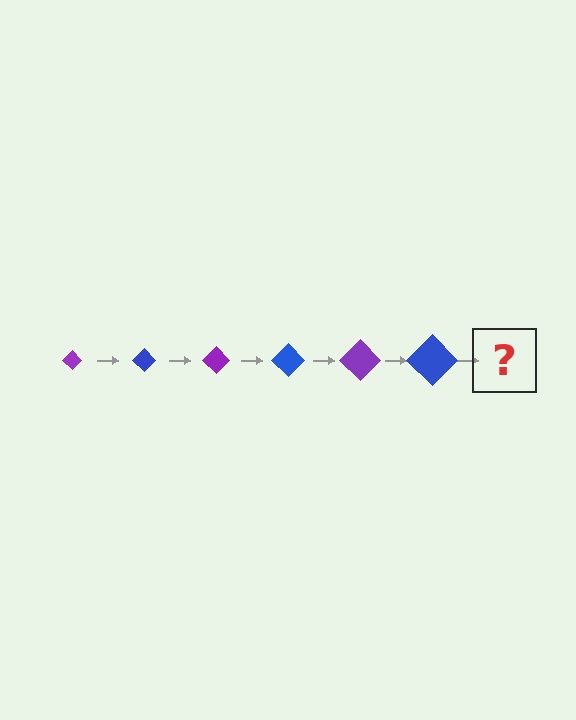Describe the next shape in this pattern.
It should be a purple diamond, larger than the previous one.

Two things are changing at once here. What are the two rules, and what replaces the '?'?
The two rules are that the diamond grows larger each step and the color cycles through purple and blue. The '?' should be a purple diamond, larger than the previous one.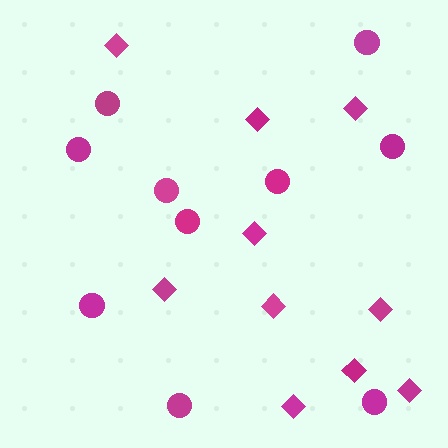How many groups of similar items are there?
There are 2 groups: one group of circles (10) and one group of diamonds (10).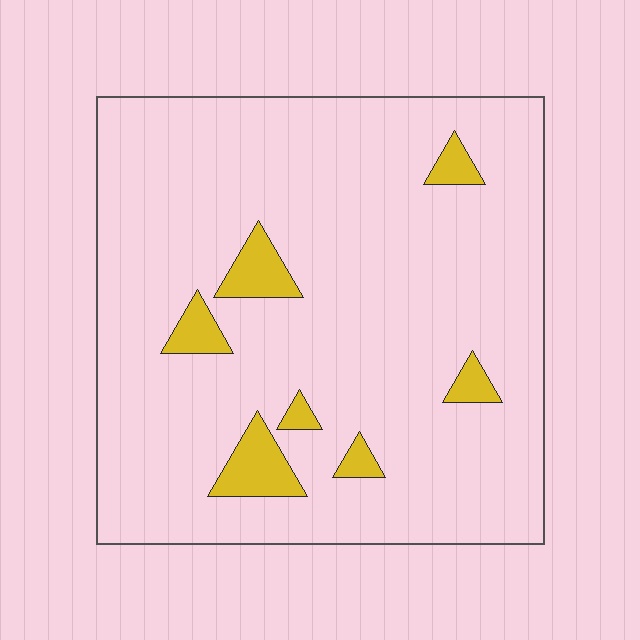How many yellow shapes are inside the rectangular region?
7.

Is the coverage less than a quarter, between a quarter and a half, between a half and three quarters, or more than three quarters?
Less than a quarter.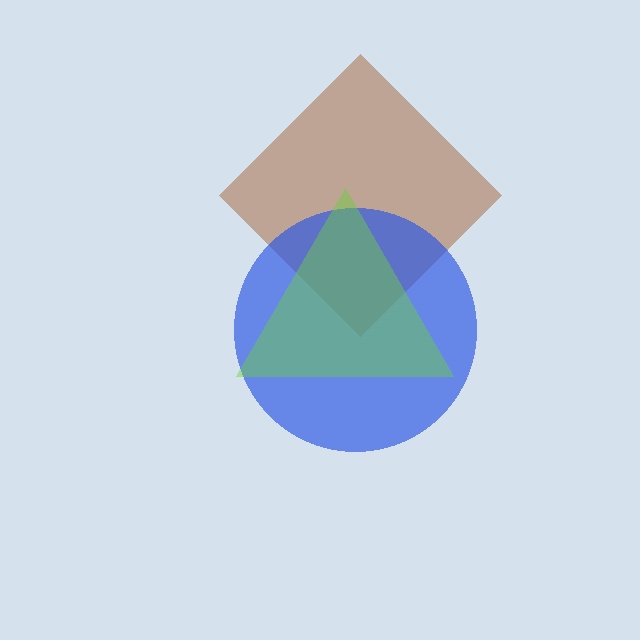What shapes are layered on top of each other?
The layered shapes are: a brown diamond, a blue circle, a lime triangle.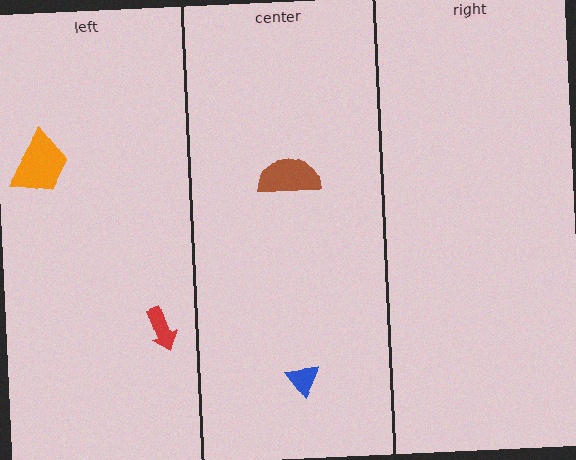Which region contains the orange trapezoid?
The left region.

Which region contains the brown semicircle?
The center region.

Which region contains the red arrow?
The left region.